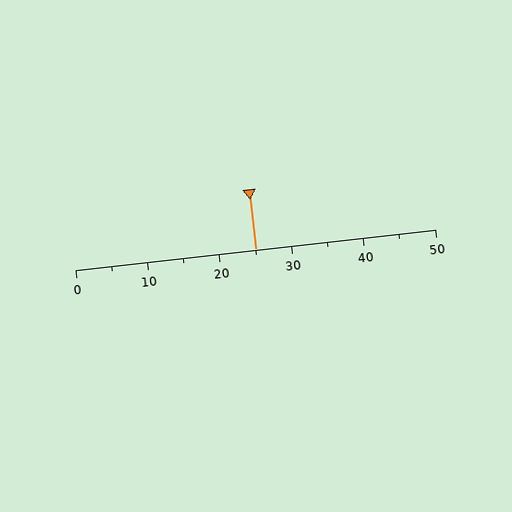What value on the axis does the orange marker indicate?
The marker indicates approximately 25.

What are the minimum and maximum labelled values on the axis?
The axis runs from 0 to 50.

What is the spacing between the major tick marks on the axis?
The major ticks are spaced 10 apart.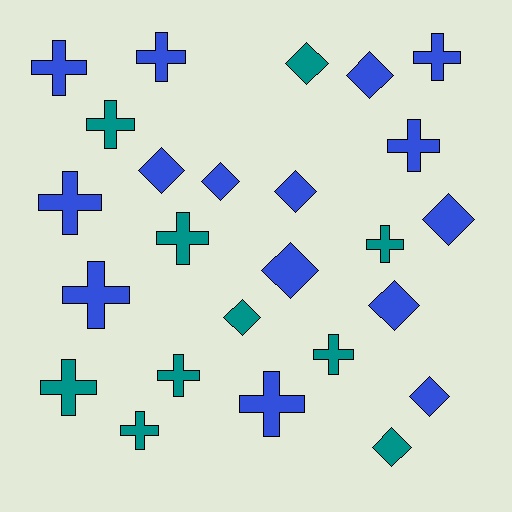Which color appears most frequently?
Blue, with 15 objects.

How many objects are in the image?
There are 25 objects.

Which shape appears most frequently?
Cross, with 14 objects.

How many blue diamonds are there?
There are 8 blue diamonds.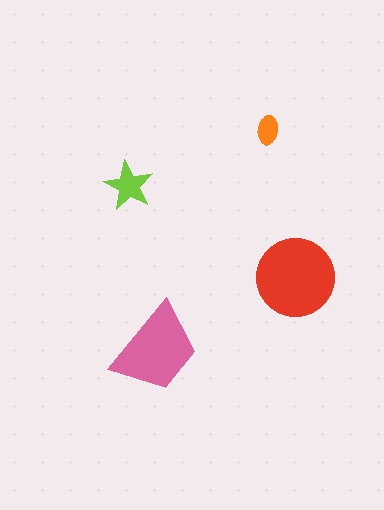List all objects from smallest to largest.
The orange ellipse, the lime star, the pink trapezoid, the red circle.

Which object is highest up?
The orange ellipse is topmost.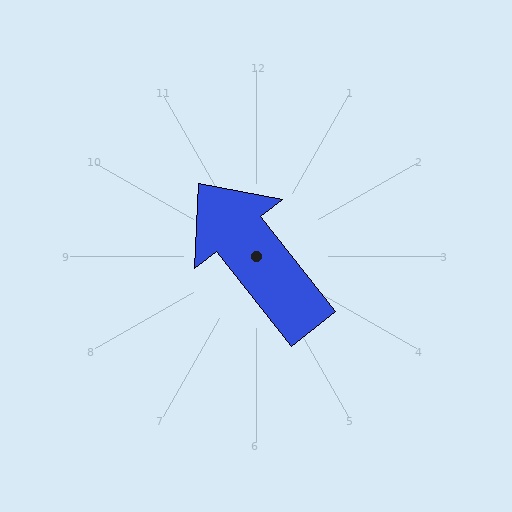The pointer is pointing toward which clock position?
Roughly 11 o'clock.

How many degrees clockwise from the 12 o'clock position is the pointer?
Approximately 322 degrees.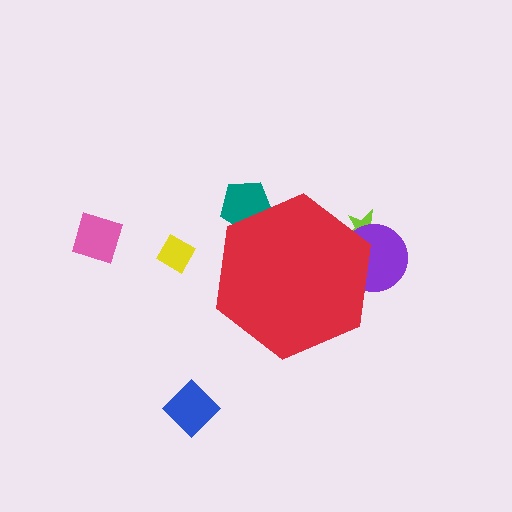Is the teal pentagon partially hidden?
Yes, the teal pentagon is partially hidden behind the red hexagon.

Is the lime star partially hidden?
Yes, the lime star is partially hidden behind the red hexagon.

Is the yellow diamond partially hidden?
No, the yellow diamond is fully visible.